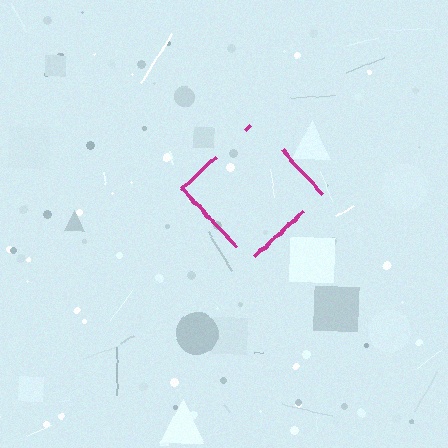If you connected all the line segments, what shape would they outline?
They would outline a diamond.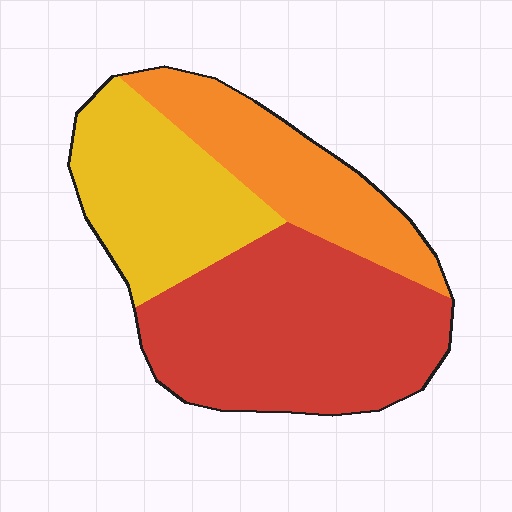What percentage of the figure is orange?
Orange covers roughly 25% of the figure.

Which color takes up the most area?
Red, at roughly 45%.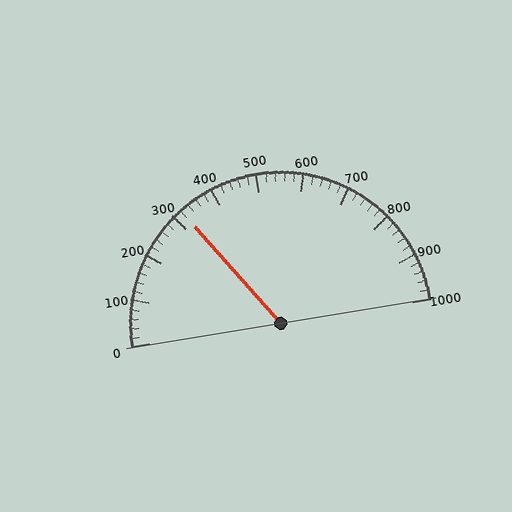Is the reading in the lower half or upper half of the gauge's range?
The reading is in the lower half of the range (0 to 1000).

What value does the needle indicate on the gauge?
The needle indicates approximately 320.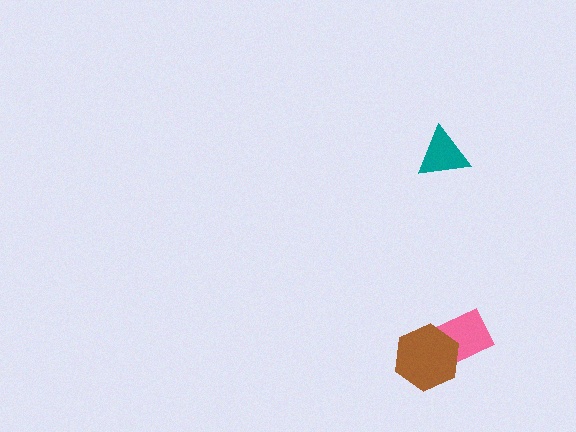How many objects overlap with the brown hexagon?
1 object overlaps with the brown hexagon.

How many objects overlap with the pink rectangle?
1 object overlaps with the pink rectangle.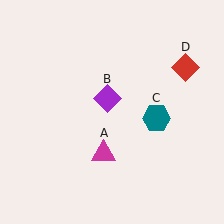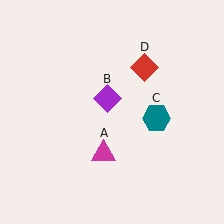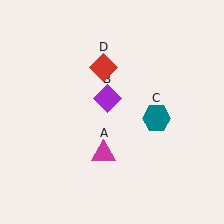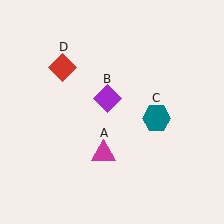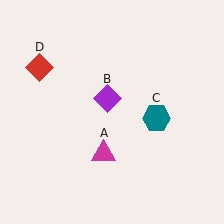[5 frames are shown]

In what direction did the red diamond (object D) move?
The red diamond (object D) moved left.